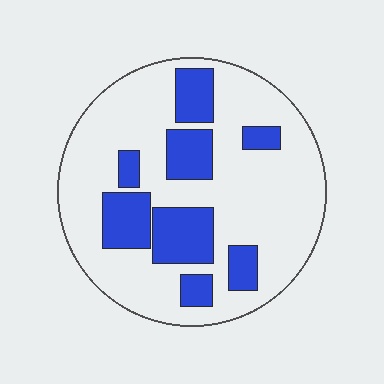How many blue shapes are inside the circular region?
8.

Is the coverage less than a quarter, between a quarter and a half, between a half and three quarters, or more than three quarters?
Between a quarter and a half.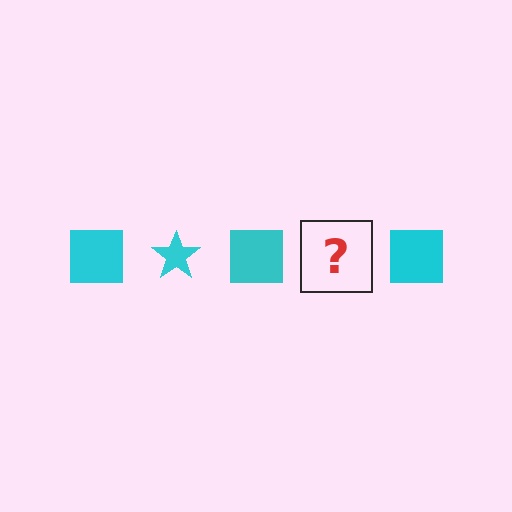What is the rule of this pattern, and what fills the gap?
The rule is that the pattern cycles through square, star shapes in cyan. The gap should be filled with a cyan star.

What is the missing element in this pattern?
The missing element is a cyan star.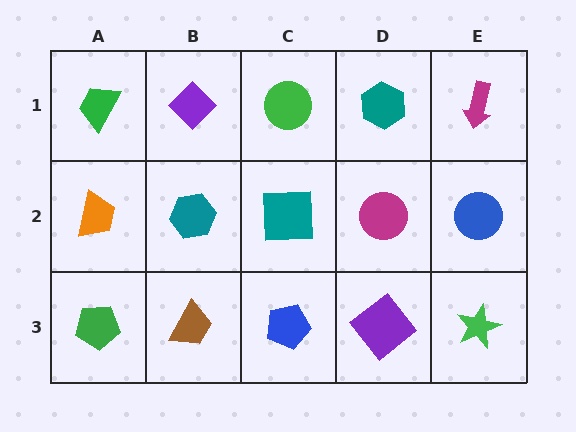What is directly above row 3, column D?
A magenta circle.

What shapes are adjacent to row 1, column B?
A teal hexagon (row 2, column B), a green trapezoid (row 1, column A), a green circle (row 1, column C).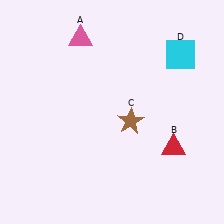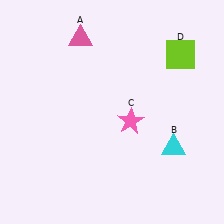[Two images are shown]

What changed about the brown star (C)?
In Image 1, C is brown. In Image 2, it changed to pink.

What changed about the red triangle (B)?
In Image 1, B is red. In Image 2, it changed to cyan.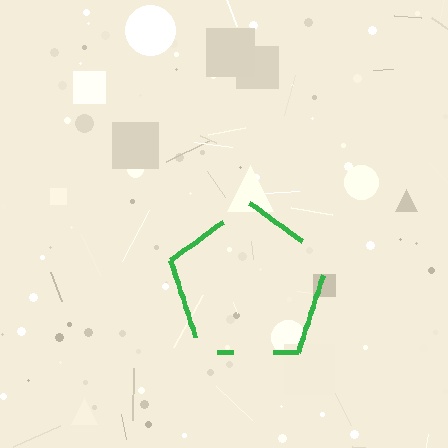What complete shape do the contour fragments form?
The contour fragments form a pentagon.